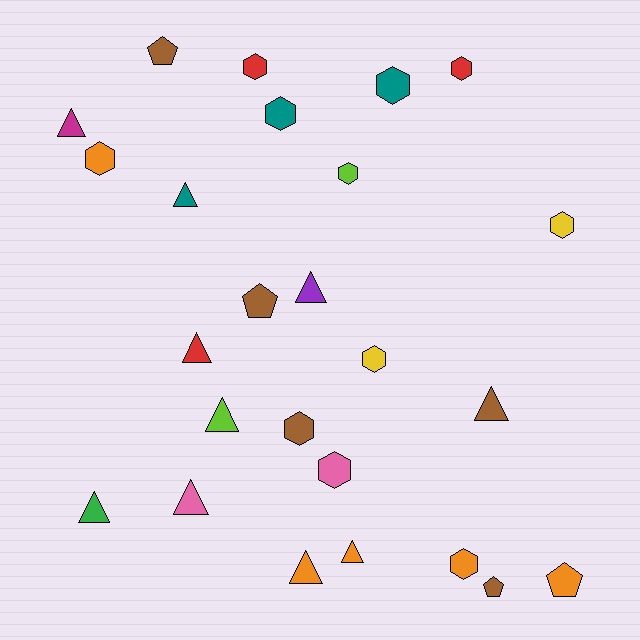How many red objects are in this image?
There are 3 red objects.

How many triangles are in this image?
There are 10 triangles.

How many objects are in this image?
There are 25 objects.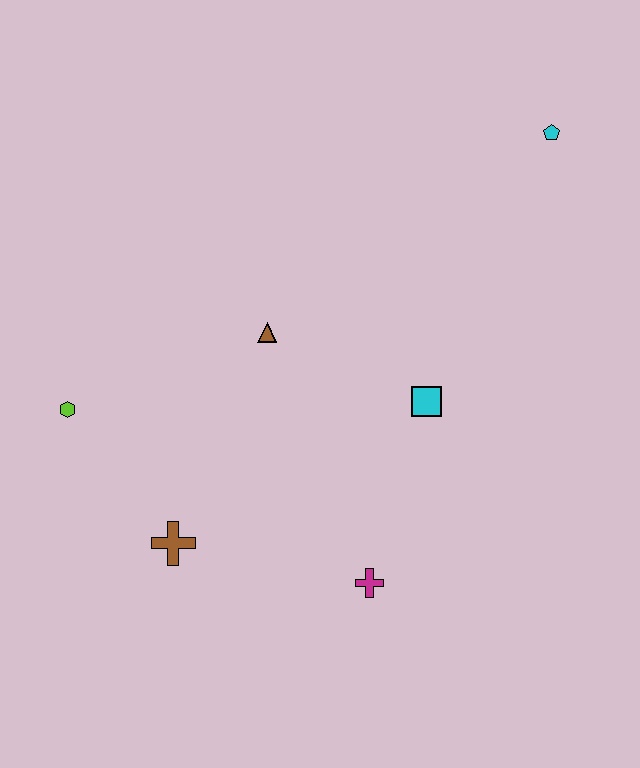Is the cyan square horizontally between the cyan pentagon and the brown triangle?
Yes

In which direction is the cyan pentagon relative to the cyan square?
The cyan pentagon is above the cyan square.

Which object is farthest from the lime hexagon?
The cyan pentagon is farthest from the lime hexagon.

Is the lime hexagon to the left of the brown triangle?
Yes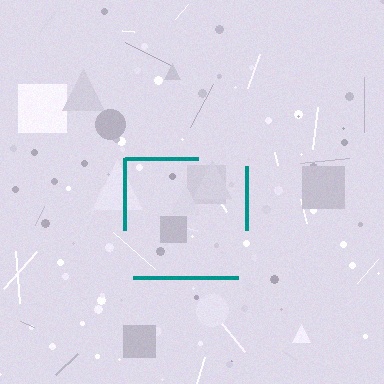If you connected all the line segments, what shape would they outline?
They would outline a square.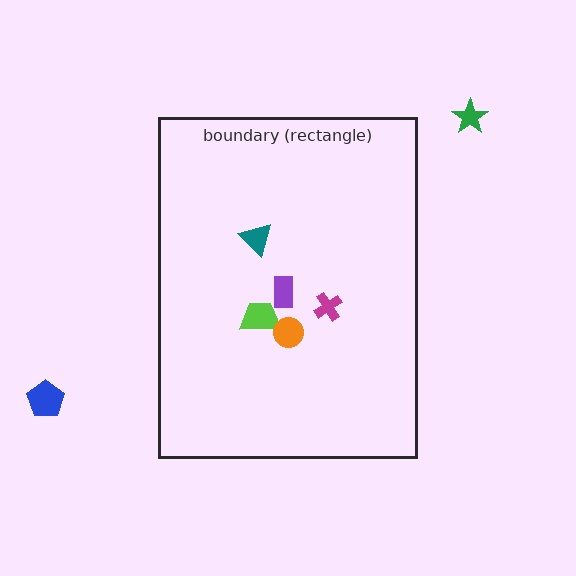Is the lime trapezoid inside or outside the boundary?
Inside.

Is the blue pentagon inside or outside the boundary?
Outside.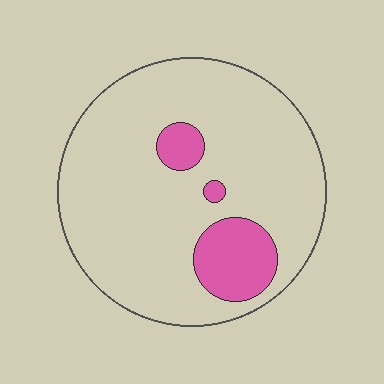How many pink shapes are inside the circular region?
3.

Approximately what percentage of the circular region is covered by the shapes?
Approximately 15%.